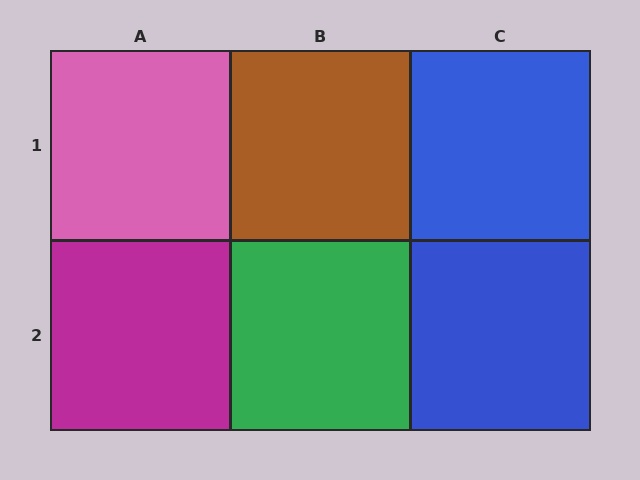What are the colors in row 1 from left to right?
Pink, brown, blue.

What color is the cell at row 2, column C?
Blue.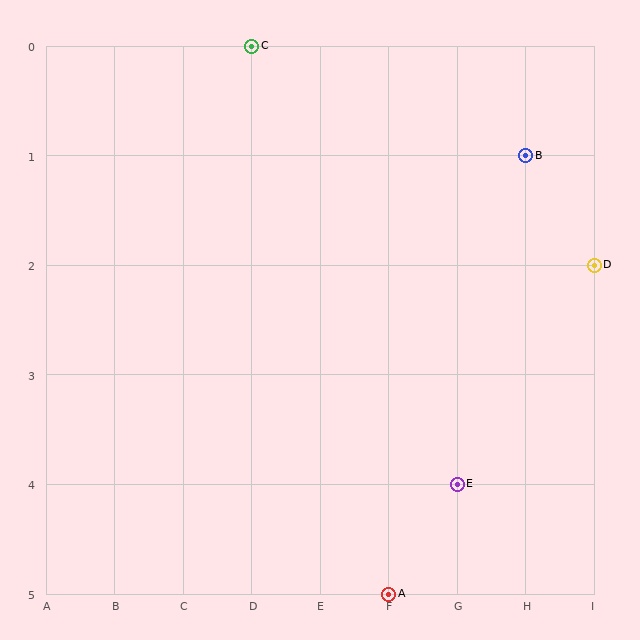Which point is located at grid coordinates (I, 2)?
Point D is at (I, 2).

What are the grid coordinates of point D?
Point D is at grid coordinates (I, 2).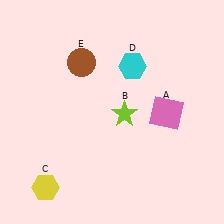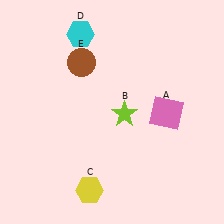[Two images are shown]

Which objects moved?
The objects that moved are: the yellow hexagon (C), the cyan hexagon (D).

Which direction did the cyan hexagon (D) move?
The cyan hexagon (D) moved left.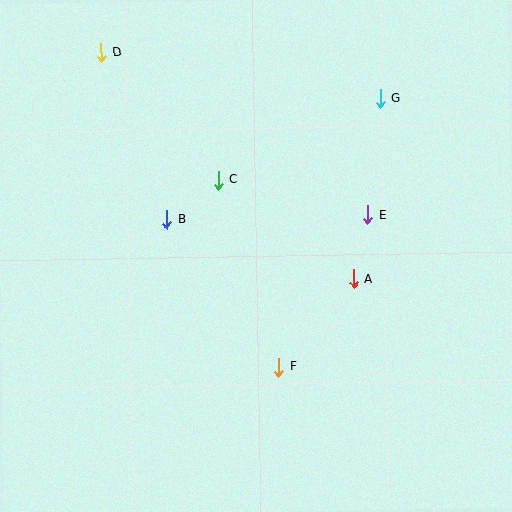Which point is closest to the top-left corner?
Point D is closest to the top-left corner.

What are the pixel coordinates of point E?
Point E is at (368, 215).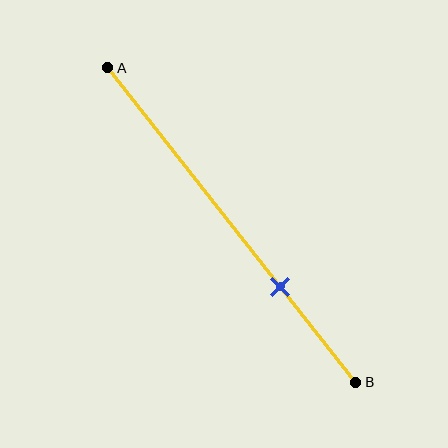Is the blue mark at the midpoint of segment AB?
No, the mark is at about 70% from A, not at the 50% midpoint.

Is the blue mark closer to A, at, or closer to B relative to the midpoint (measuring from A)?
The blue mark is closer to point B than the midpoint of segment AB.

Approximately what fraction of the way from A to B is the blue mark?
The blue mark is approximately 70% of the way from A to B.